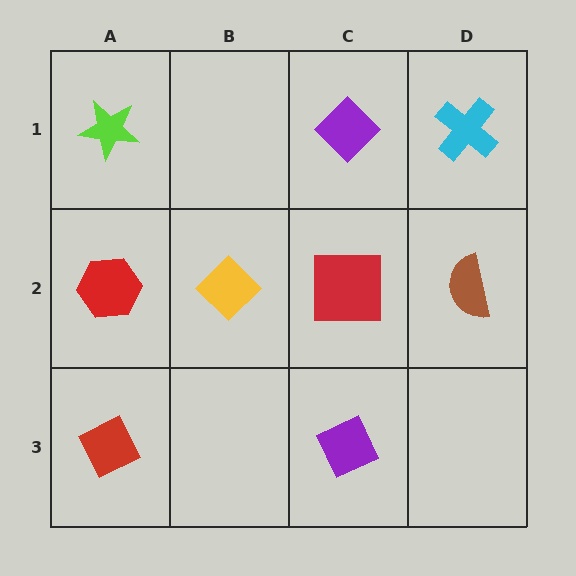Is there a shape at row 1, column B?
No, that cell is empty.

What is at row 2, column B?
A yellow diamond.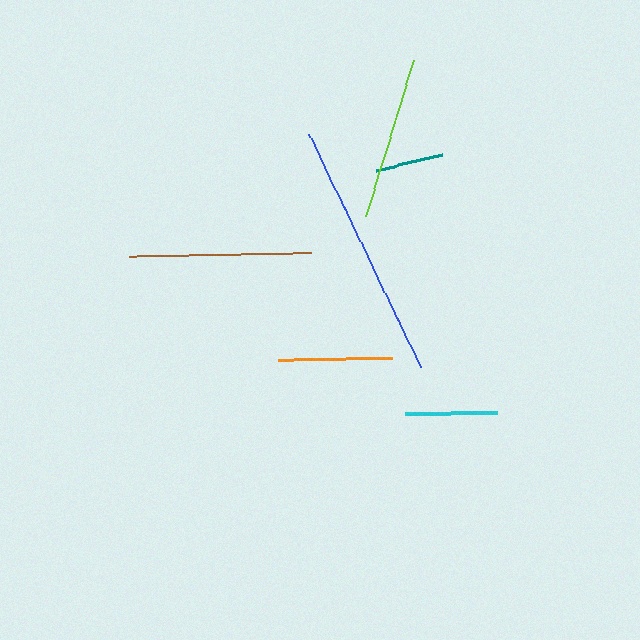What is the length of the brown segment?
The brown segment is approximately 182 pixels long.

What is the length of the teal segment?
The teal segment is approximately 68 pixels long.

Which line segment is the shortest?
The teal line is the shortest at approximately 68 pixels.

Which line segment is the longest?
The blue line is the longest at approximately 259 pixels.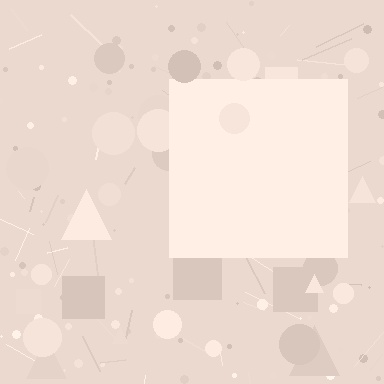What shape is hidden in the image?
A square is hidden in the image.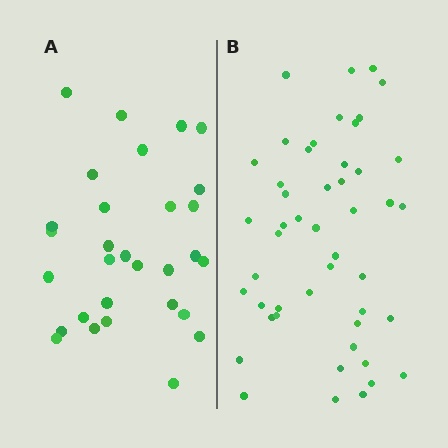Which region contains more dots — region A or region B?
Region B (the right region) has more dots.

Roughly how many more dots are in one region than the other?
Region B has approximately 20 more dots than region A.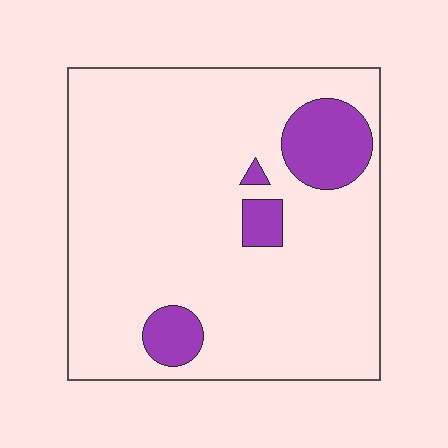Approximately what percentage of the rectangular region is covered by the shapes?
Approximately 10%.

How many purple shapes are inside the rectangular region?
4.